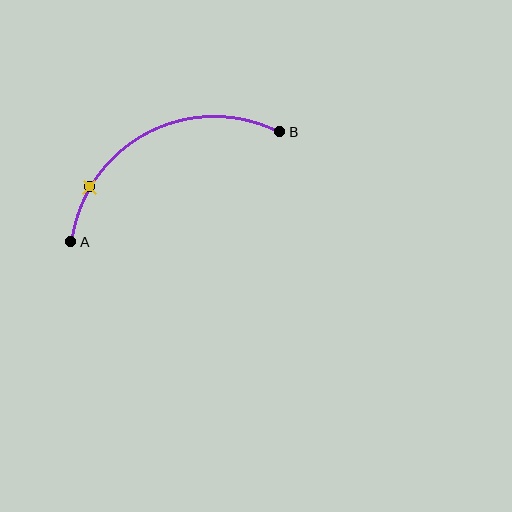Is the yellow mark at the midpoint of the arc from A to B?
No. The yellow mark lies on the arc but is closer to endpoint A. The arc midpoint would be at the point on the curve equidistant along the arc from both A and B.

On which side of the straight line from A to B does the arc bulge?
The arc bulges above the straight line connecting A and B.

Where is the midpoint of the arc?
The arc midpoint is the point on the curve farthest from the straight line joining A and B. It sits above that line.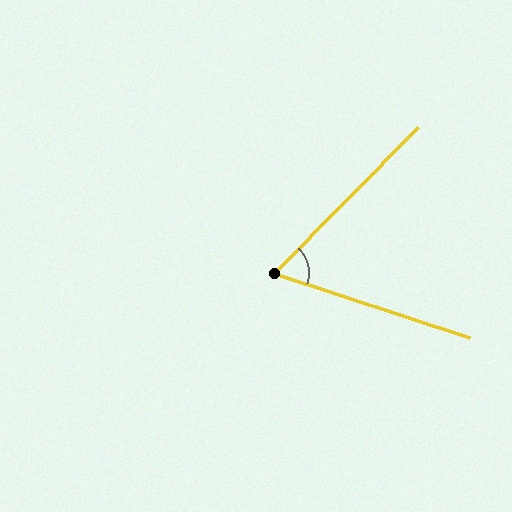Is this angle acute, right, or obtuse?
It is acute.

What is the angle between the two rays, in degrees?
Approximately 64 degrees.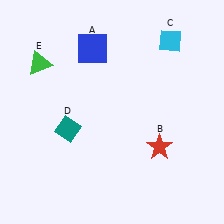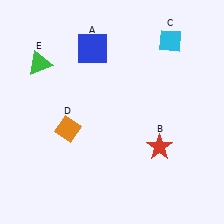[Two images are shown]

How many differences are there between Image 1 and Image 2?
There is 1 difference between the two images.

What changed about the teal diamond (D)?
In Image 1, D is teal. In Image 2, it changed to orange.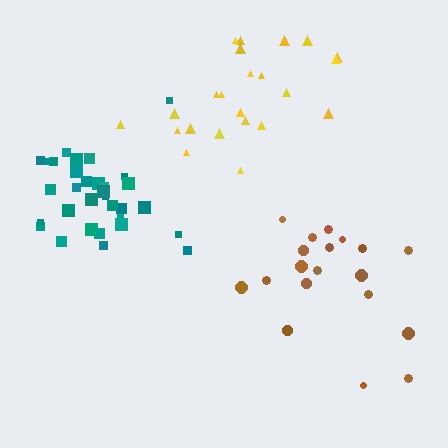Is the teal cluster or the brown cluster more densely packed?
Teal.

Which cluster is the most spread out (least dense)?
Brown.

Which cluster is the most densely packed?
Teal.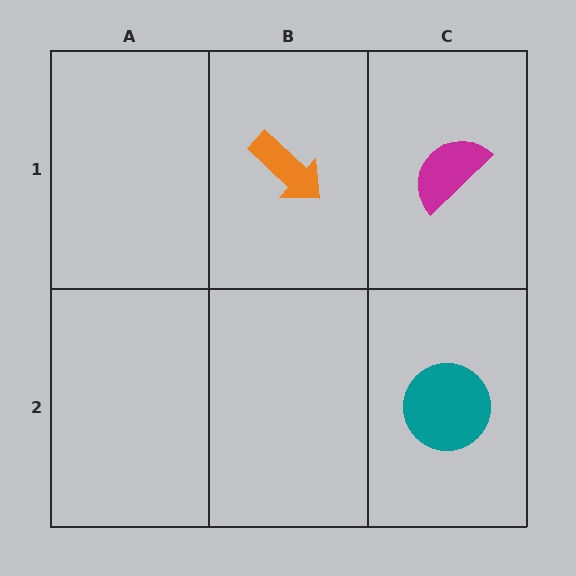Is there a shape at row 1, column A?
No, that cell is empty.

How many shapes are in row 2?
1 shape.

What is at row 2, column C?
A teal circle.